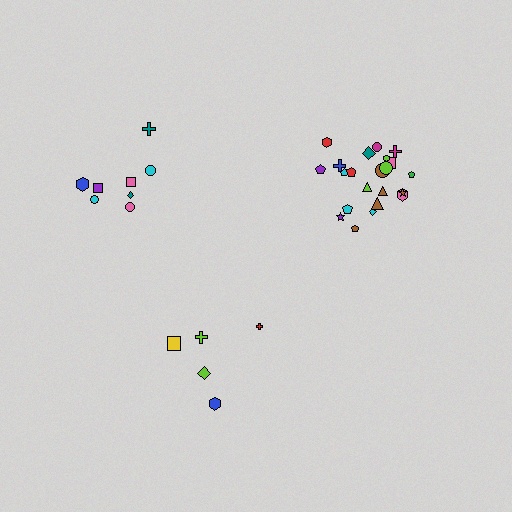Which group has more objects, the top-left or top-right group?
The top-right group.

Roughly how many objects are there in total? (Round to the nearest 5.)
Roughly 35 objects in total.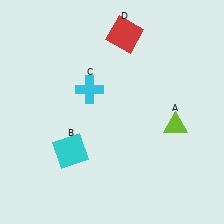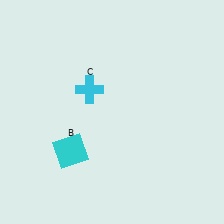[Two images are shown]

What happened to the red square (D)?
The red square (D) was removed in Image 2. It was in the top-right area of Image 1.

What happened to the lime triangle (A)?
The lime triangle (A) was removed in Image 2. It was in the bottom-right area of Image 1.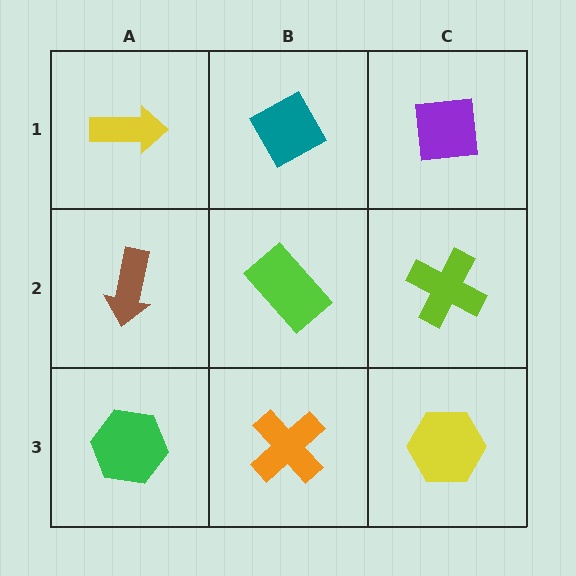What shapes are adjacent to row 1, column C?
A lime cross (row 2, column C), a teal diamond (row 1, column B).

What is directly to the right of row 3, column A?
An orange cross.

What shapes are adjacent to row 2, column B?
A teal diamond (row 1, column B), an orange cross (row 3, column B), a brown arrow (row 2, column A), a lime cross (row 2, column C).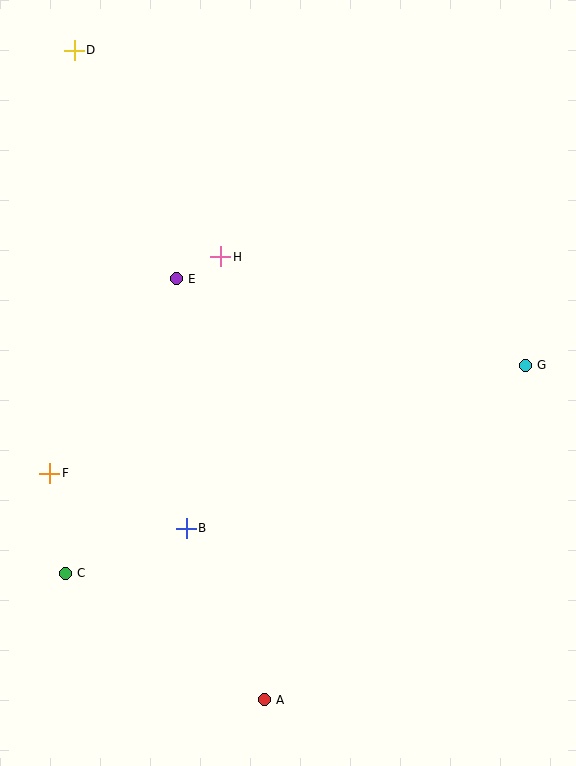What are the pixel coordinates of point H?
Point H is at (221, 257).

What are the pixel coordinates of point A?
Point A is at (264, 700).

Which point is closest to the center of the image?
Point H at (221, 257) is closest to the center.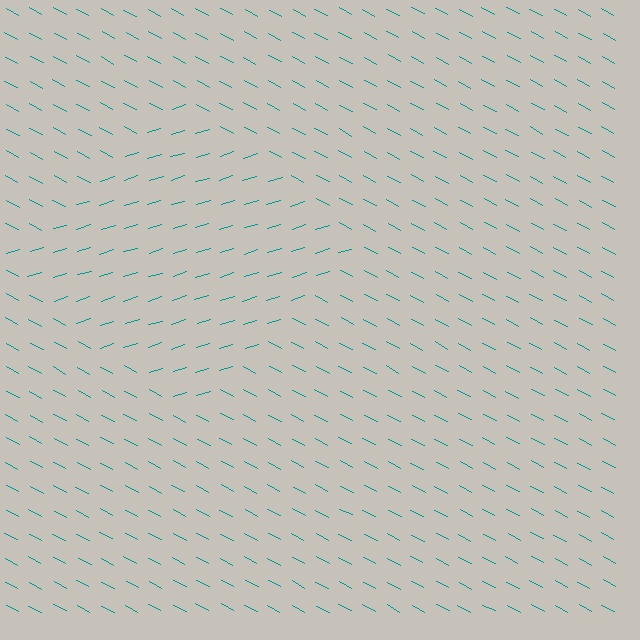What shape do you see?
I see a diamond.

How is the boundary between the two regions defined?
The boundary is defined purely by a change in line orientation (approximately 45 degrees difference). All lines are the same color and thickness.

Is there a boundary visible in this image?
Yes, there is a texture boundary formed by a change in line orientation.